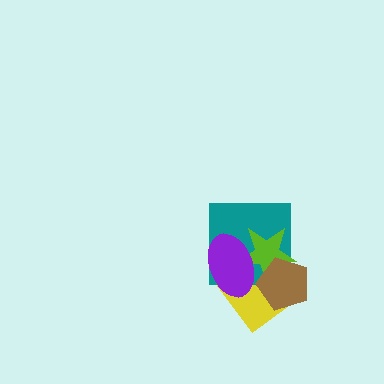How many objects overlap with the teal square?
4 objects overlap with the teal square.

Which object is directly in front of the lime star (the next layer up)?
The brown pentagon is directly in front of the lime star.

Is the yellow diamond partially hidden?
Yes, it is partially covered by another shape.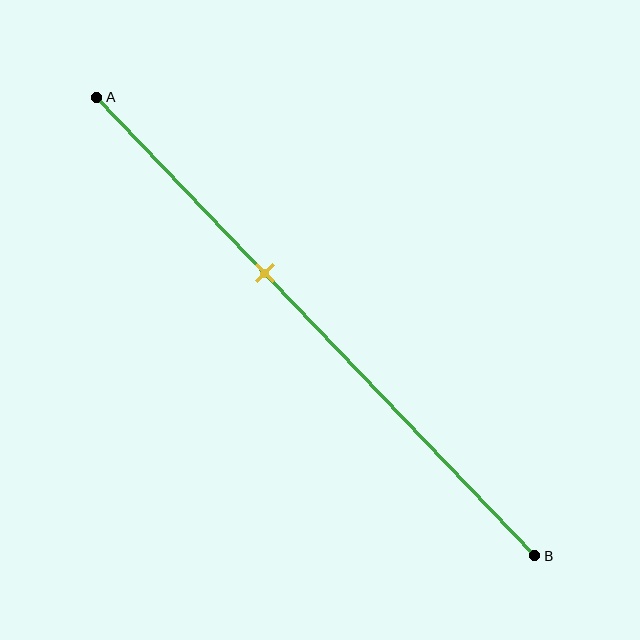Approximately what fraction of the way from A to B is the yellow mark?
The yellow mark is approximately 40% of the way from A to B.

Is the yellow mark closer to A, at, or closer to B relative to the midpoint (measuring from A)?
The yellow mark is closer to point A than the midpoint of segment AB.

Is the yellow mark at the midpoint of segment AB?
No, the mark is at about 40% from A, not at the 50% midpoint.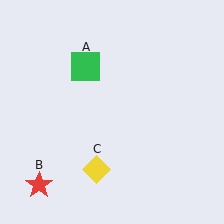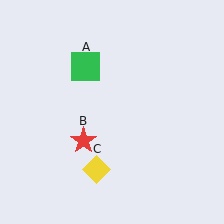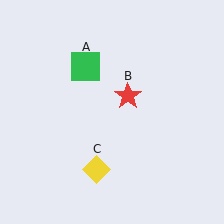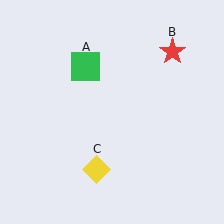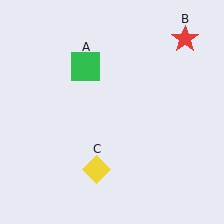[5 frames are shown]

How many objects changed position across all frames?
1 object changed position: red star (object B).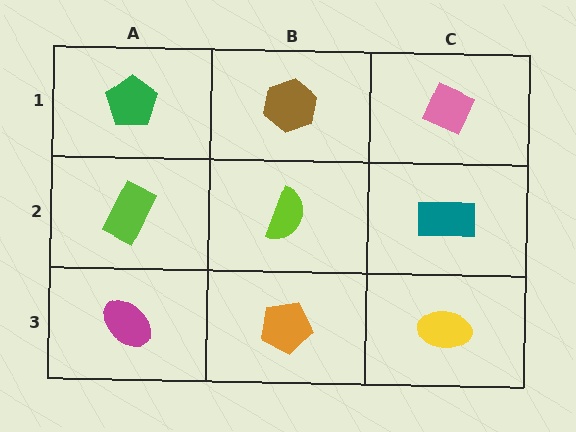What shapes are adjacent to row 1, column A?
A lime rectangle (row 2, column A), a brown hexagon (row 1, column B).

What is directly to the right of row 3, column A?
An orange pentagon.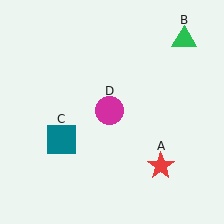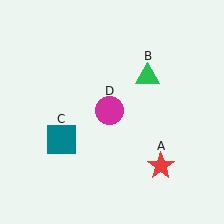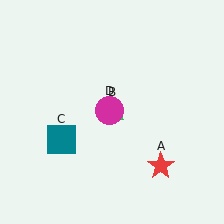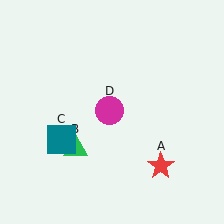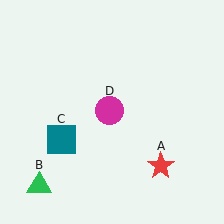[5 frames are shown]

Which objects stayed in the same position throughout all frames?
Red star (object A) and teal square (object C) and magenta circle (object D) remained stationary.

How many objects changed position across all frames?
1 object changed position: green triangle (object B).